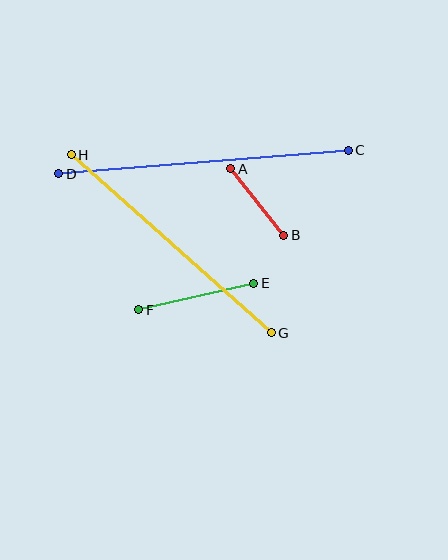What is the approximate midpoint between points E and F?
The midpoint is at approximately (196, 297) pixels.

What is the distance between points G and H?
The distance is approximately 268 pixels.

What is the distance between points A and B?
The distance is approximately 85 pixels.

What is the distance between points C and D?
The distance is approximately 291 pixels.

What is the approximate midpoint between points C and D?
The midpoint is at approximately (203, 162) pixels.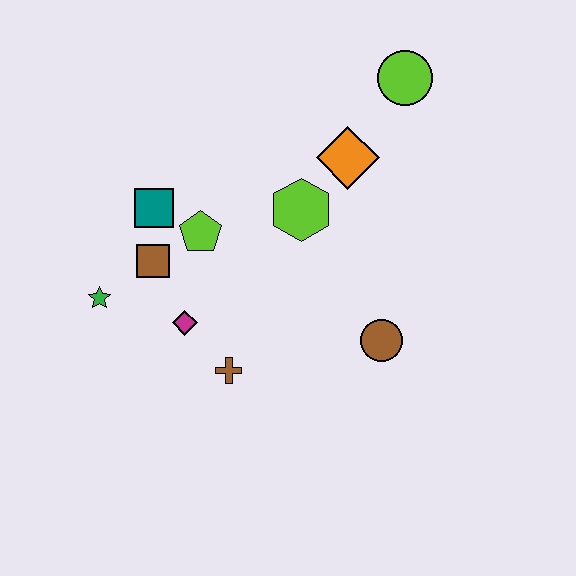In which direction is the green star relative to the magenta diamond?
The green star is to the left of the magenta diamond.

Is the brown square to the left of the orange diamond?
Yes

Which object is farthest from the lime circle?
The green star is farthest from the lime circle.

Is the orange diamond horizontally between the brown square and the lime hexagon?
No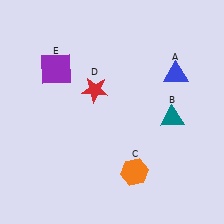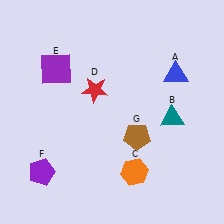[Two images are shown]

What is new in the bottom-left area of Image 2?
A purple pentagon (F) was added in the bottom-left area of Image 2.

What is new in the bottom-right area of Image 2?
A brown pentagon (G) was added in the bottom-right area of Image 2.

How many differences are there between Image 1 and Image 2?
There are 2 differences between the two images.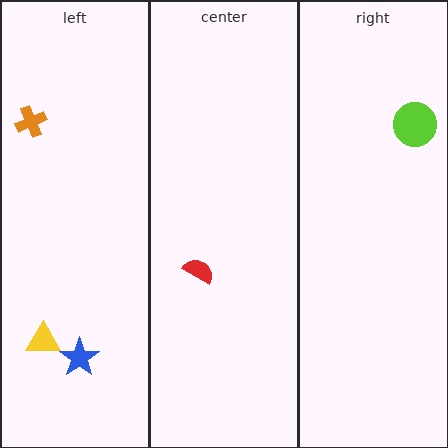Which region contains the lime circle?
The right region.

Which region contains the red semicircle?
The center region.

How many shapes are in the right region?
1.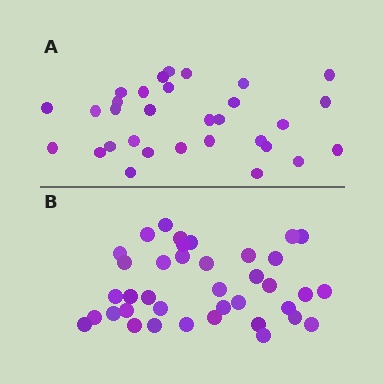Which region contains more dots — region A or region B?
Region B (the bottom region) has more dots.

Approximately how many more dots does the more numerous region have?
Region B has roughly 8 or so more dots than region A.